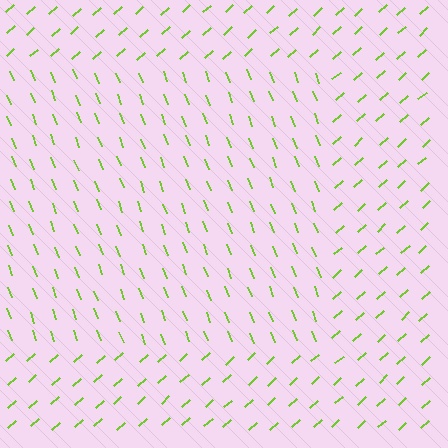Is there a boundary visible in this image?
Yes, there is a texture boundary formed by a change in line orientation.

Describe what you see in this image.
The image is filled with small lime line segments. A rectangle region in the image has lines oriented differently from the surrounding lines, creating a visible texture boundary.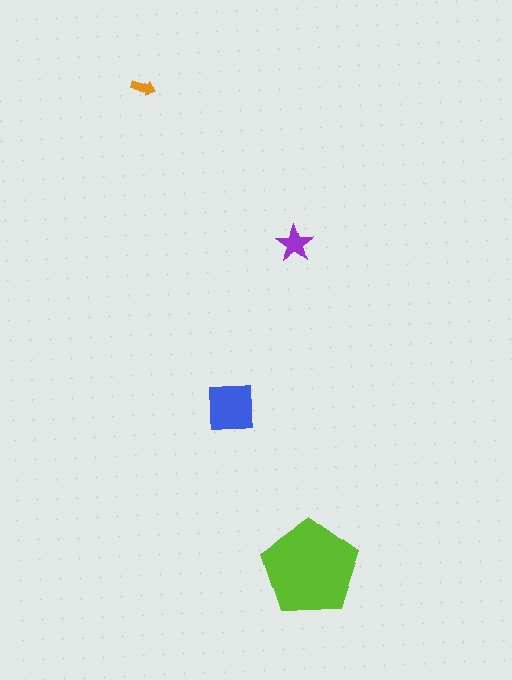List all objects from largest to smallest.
The lime pentagon, the blue square, the purple star, the orange arrow.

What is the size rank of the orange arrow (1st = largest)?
4th.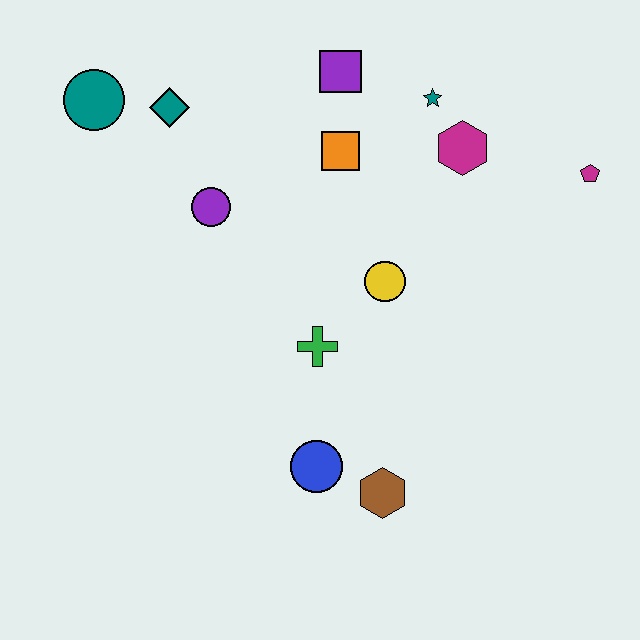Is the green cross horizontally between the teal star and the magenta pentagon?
No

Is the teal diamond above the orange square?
Yes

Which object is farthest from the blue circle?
The teal circle is farthest from the blue circle.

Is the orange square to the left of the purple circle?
No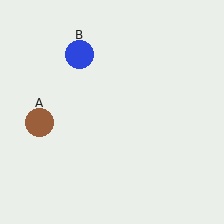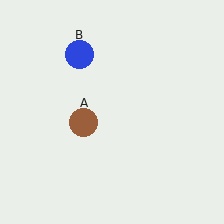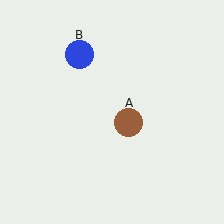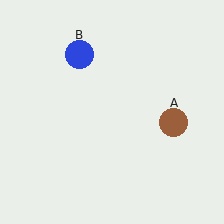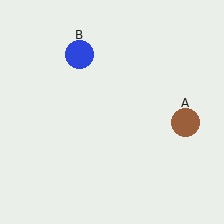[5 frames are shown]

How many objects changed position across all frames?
1 object changed position: brown circle (object A).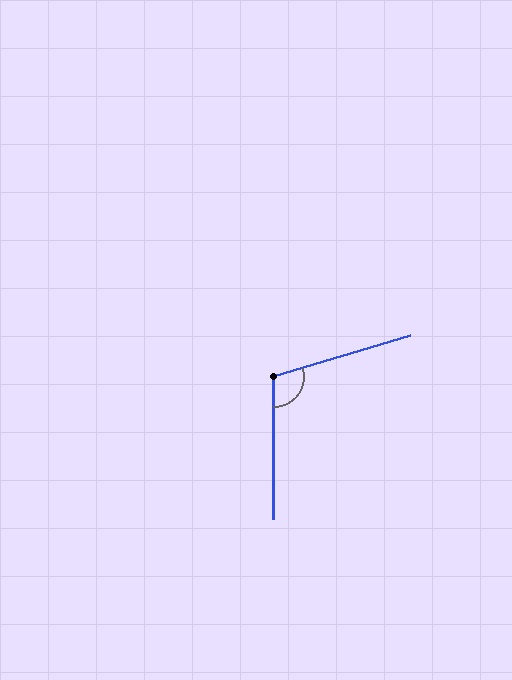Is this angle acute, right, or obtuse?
It is obtuse.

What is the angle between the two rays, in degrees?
Approximately 107 degrees.